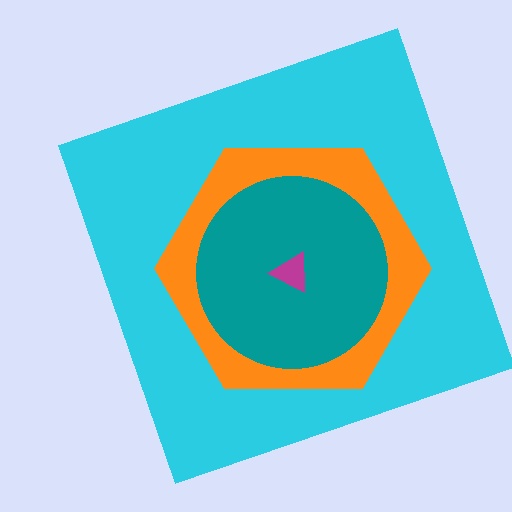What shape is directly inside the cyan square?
The orange hexagon.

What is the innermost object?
The magenta triangle.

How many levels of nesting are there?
4.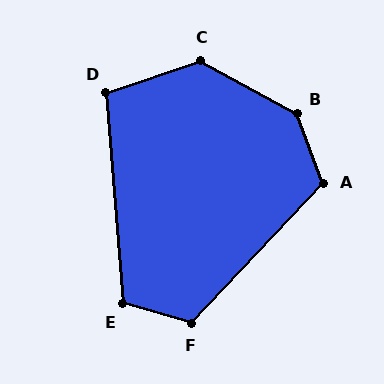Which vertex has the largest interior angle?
B, at approximately 139 degrees.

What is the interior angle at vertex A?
Approximately 117 degrees (obtuse).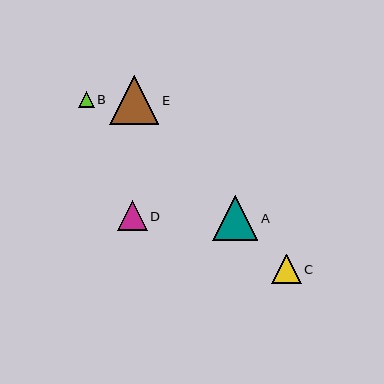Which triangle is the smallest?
Triangle B is the smallest with a size of approximately 16 pixels.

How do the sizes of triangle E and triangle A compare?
Triangle E and triangle A are approximately the same size.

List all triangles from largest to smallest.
From largest to smallest: E, A, D, C, B.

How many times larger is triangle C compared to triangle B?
Triangle C is approximately 1.8 times the size of triangle B.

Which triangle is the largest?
Triangle E is the largest with a size of approximately 49 pixels.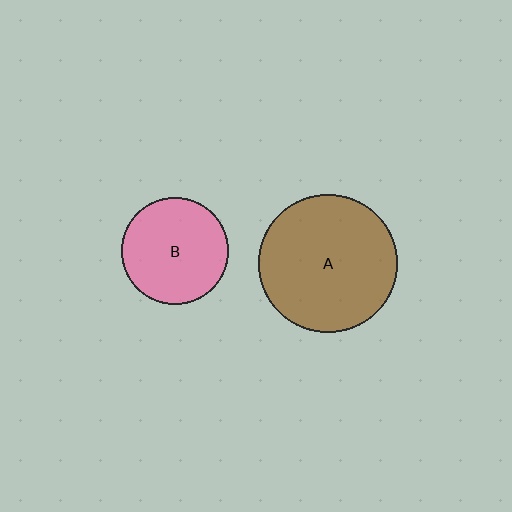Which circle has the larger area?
Circle A (brown).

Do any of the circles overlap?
No, none of the circles overlap.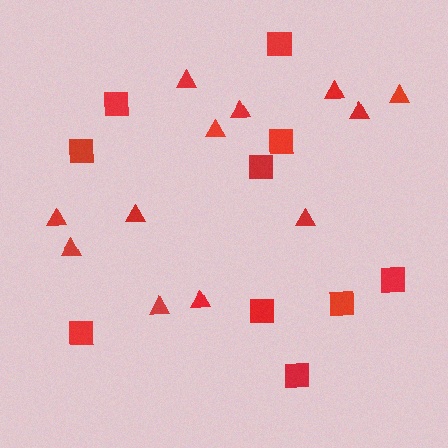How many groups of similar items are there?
There are 2 groups: one group of triangles (12) and one group of squares (10).